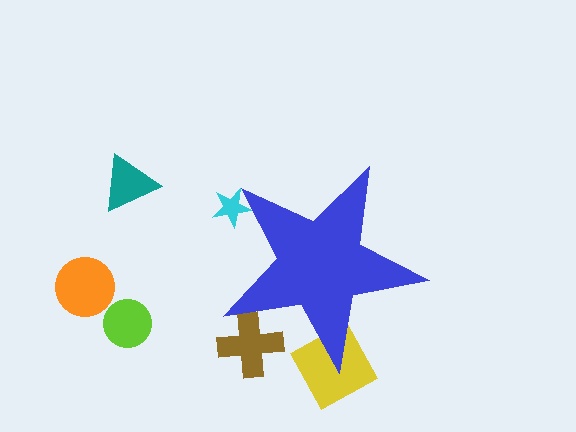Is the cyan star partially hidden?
Yes, the cyan star is partially hidden behind the blue star.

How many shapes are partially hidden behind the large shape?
3 shapes are partially hidden.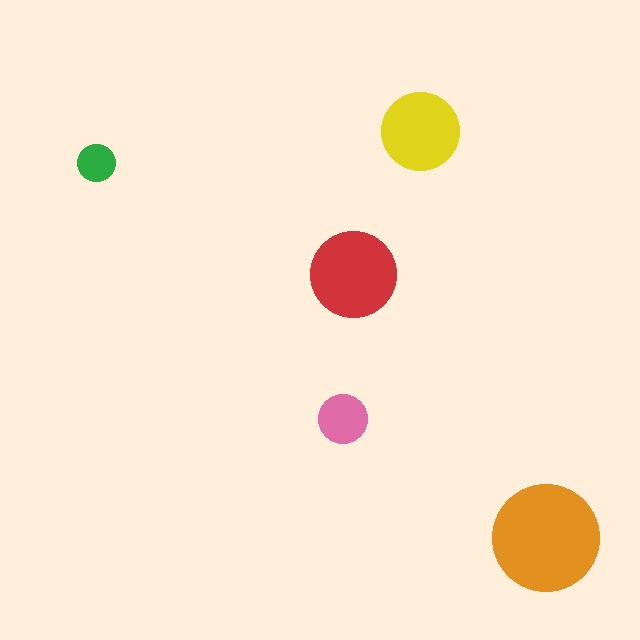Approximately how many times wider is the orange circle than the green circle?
About 3 times wider.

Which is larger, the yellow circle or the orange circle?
The orange one.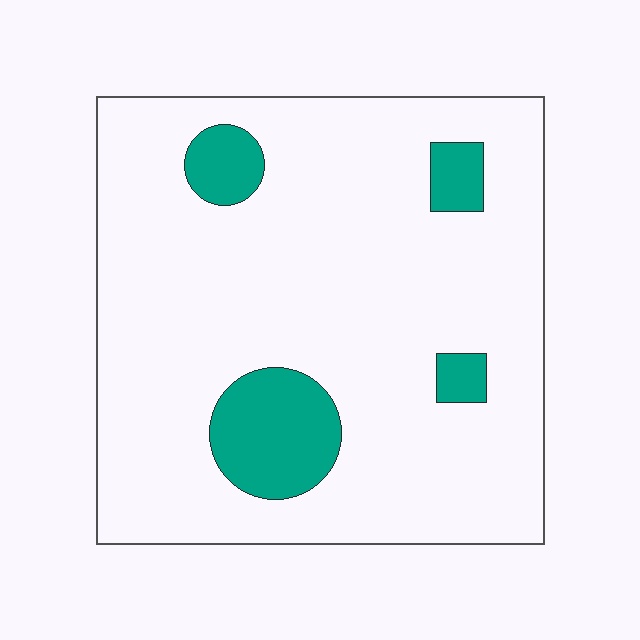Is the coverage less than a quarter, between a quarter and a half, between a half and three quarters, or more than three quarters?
Less than a quarter.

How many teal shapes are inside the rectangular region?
4.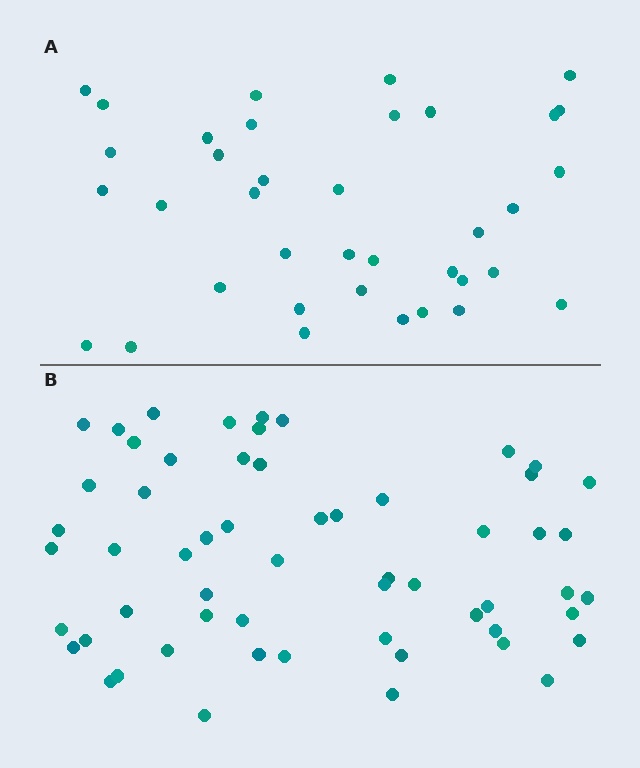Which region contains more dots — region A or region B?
Region B (the bottom region) has more dots.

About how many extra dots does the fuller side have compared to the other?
Region B has approximately 20 more dots than region A.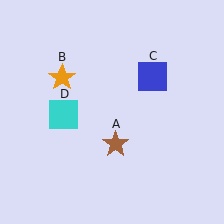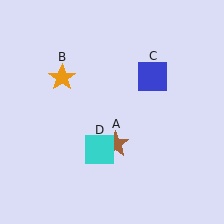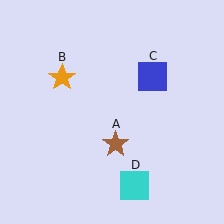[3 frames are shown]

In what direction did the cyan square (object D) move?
The cyan square (object D) moved down and to the right.